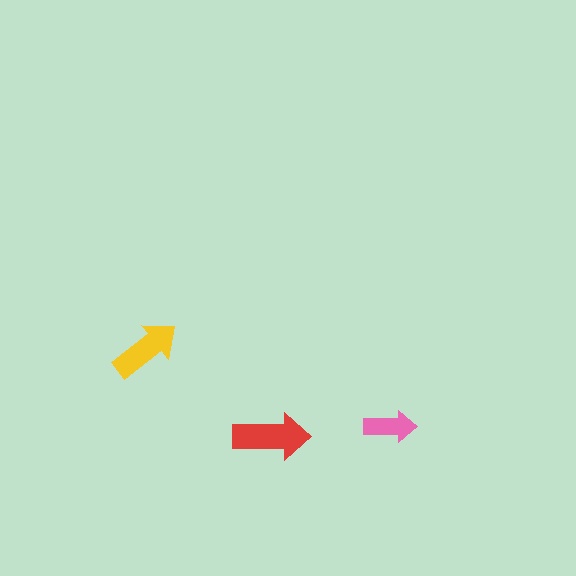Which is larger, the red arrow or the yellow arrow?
The red one.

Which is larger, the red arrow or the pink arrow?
The red one.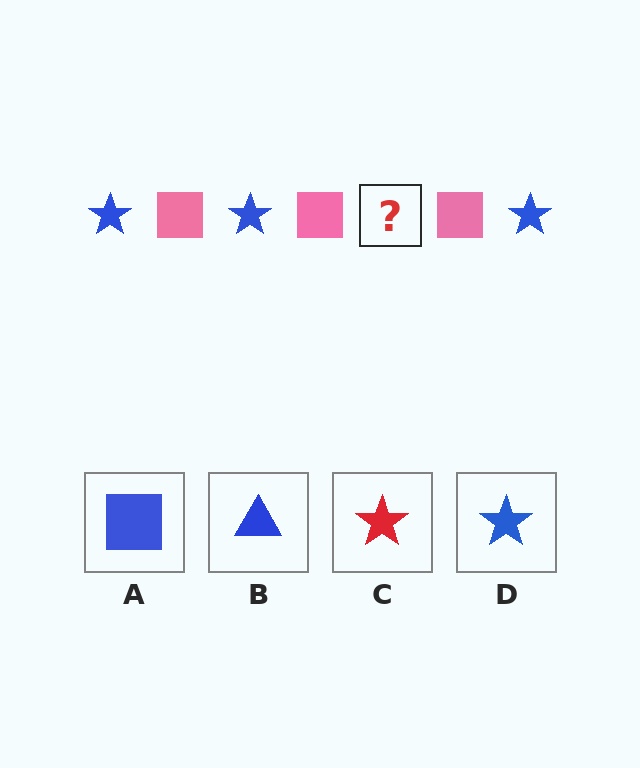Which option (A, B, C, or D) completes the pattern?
D.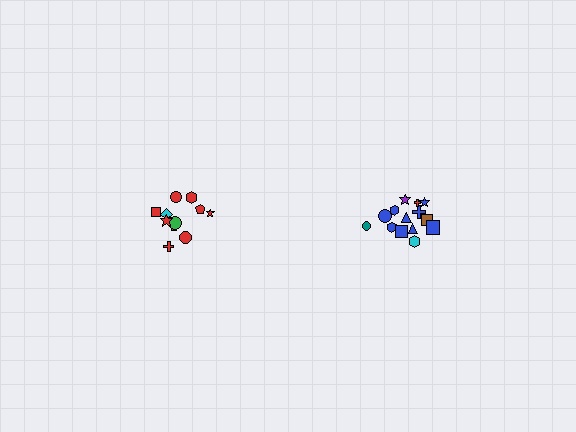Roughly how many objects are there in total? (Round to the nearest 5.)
Roughly 25 objects in total.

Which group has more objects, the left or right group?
The right group.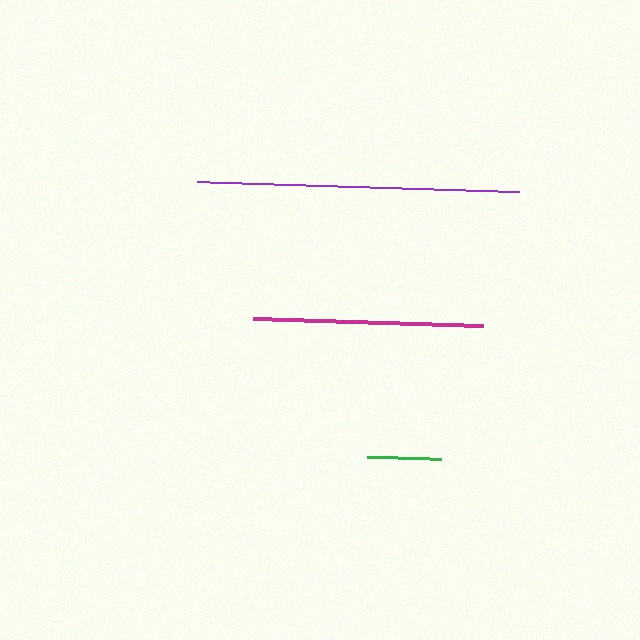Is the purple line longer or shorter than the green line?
The purple line is longer than the green line.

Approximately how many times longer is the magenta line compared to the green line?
The magenta line is approximately 3.1 times the length of the green line.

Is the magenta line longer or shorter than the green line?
The magenta line is longer than the green line.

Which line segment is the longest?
The purple line is the longest at approximately 321 pixels.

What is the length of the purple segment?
The purple segment is approximately 321 pixels long.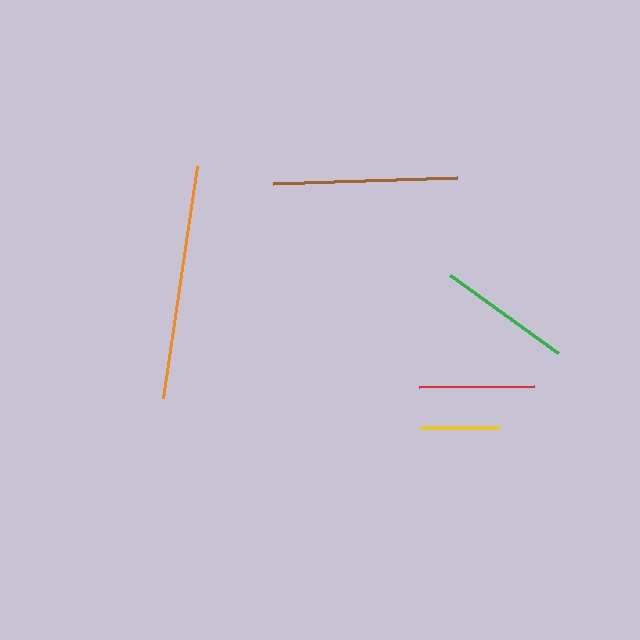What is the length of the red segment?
The red segment is approximately 115 pixels long.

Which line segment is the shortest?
The yellow line is the shortest at approximately 80 pixels.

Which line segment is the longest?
The orange line is the longest at approximately 234 pixels.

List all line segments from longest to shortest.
From longest to shortest: orange, brown, green, red, yellow.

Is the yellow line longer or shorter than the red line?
The red line is longer than the yellow line.